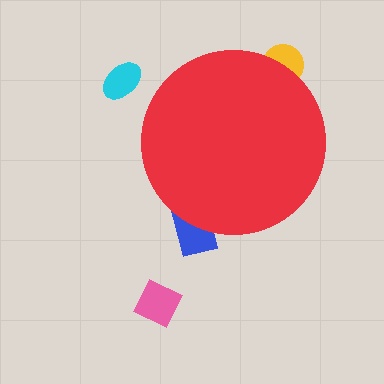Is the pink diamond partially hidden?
No, the pink diamond is fully visible.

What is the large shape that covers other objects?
A red circle.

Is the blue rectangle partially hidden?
Yes, the blue rectangle is partially hidden behind the red circle.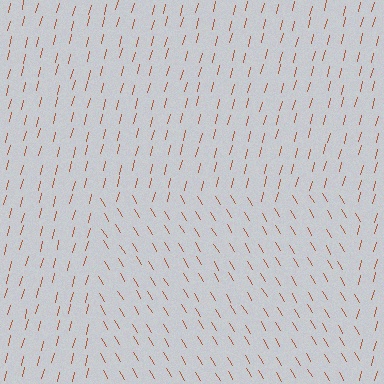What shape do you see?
I see a rectangle.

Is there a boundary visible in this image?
Yes, there is a texture boundary formed by a change in line orientation.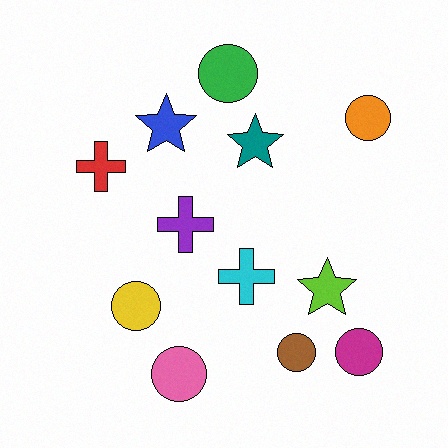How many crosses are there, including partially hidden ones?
There are 3 crosses.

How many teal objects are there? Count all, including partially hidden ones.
There is 1 teal object.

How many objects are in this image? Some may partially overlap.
There are 12 objects.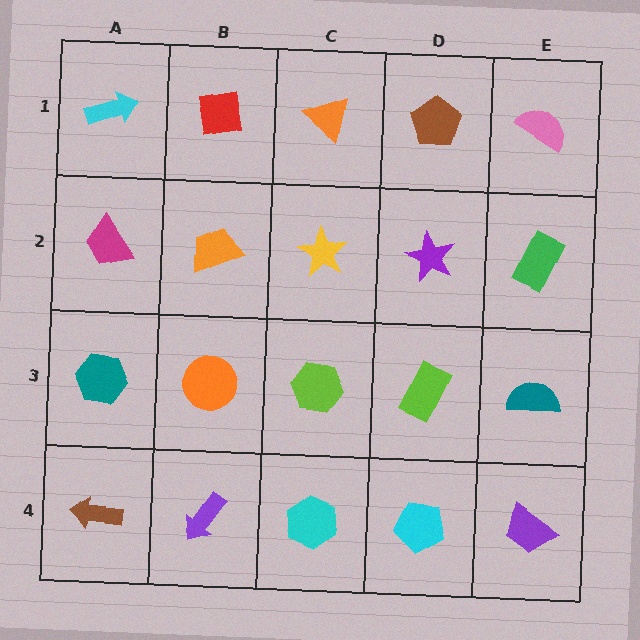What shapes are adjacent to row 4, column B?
An orange circle (row 3, column B), a brown arrow (row 4, column A), a cyan hexagon (row 4, column C).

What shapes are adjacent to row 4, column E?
A teal semicircle (row 3, column E), a cyan pentagon (row 4, column D).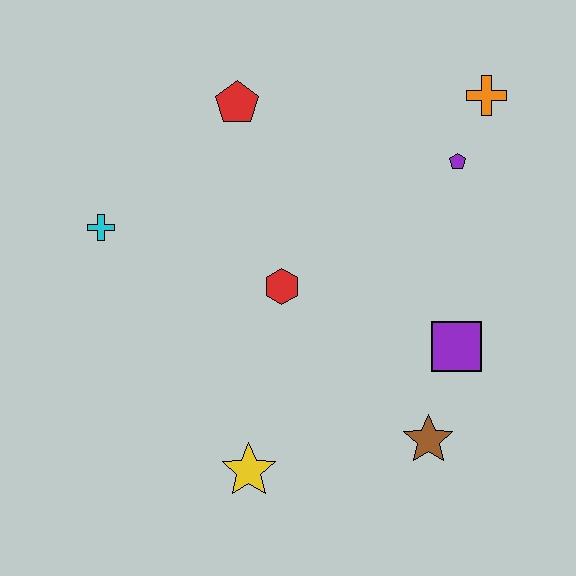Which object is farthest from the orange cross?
The yellow star is farthest from the orange cross.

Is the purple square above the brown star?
Yes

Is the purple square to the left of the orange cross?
Yes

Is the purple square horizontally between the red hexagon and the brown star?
No